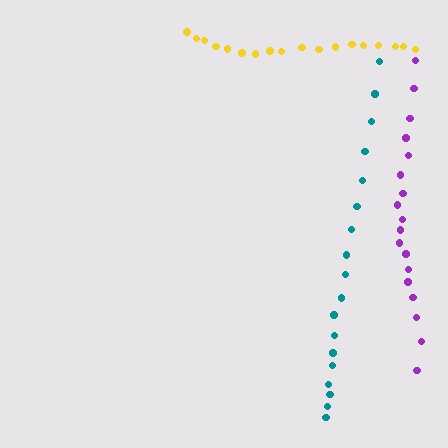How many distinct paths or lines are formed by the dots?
There are 3 distinct paths.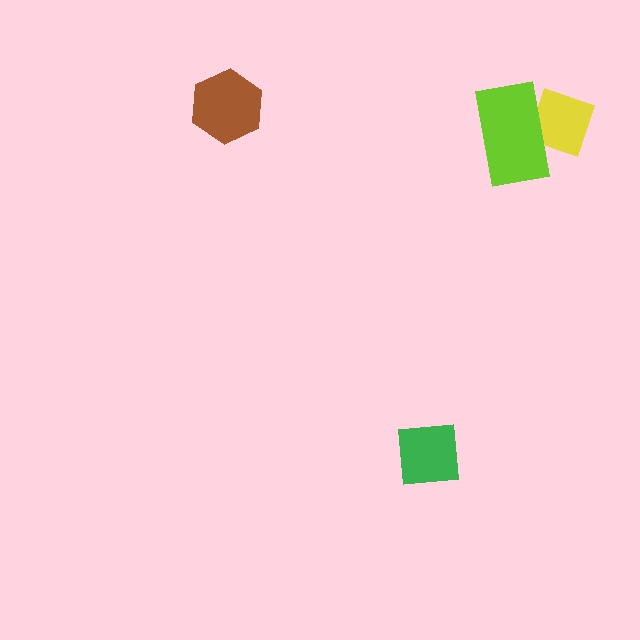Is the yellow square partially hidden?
Yes, it is partially covered by another shape.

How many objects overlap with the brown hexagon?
0 objects overlap with the brown hexagon.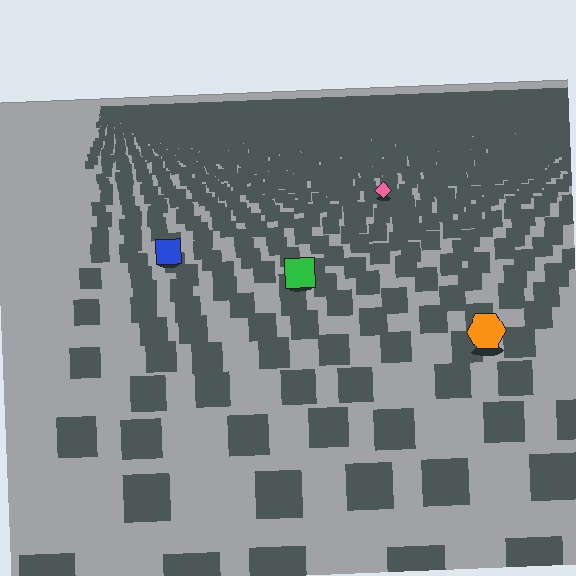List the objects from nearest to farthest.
From nearest to farthest: the orange hexagon, the green square, the blue square, the pink diamond.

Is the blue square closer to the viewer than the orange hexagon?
No. The orange hexagon is closer — you can tell from the texture gradient: the ground texture is coarser near it.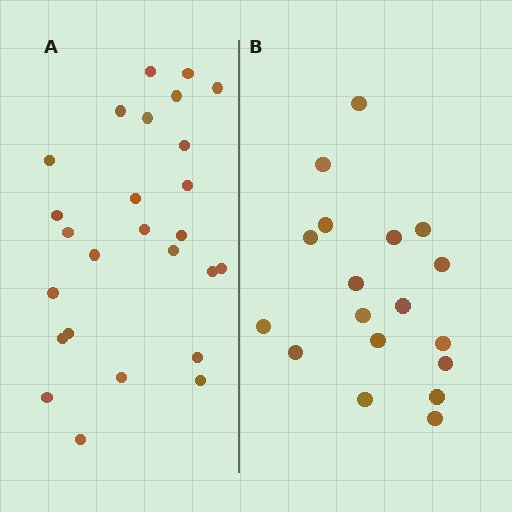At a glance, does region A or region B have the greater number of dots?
Region A (the left region) has more dots.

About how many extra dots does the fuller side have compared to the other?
Region A has roughly 8 or so more dots than region B.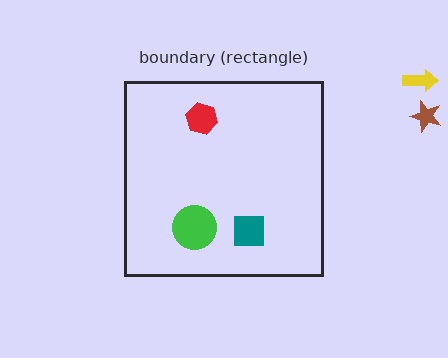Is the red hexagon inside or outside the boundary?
Inside.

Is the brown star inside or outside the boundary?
Outside.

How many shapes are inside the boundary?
3 inside, 2 outside.